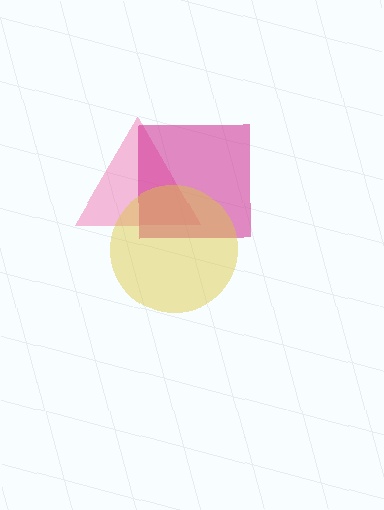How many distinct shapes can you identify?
There are 3 distinct shapes: a pink triangle, a magenta square, a yellow circle.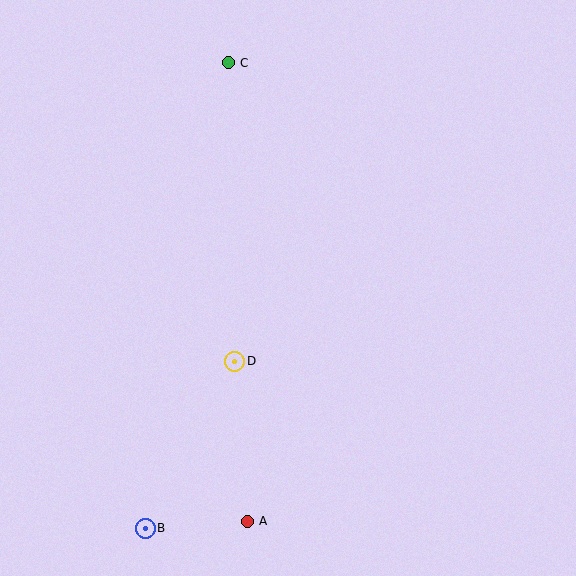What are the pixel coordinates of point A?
Point A is at (247, 521).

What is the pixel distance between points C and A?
The distance between C and A is 459 pixels.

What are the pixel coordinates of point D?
Point D is at (235, 361).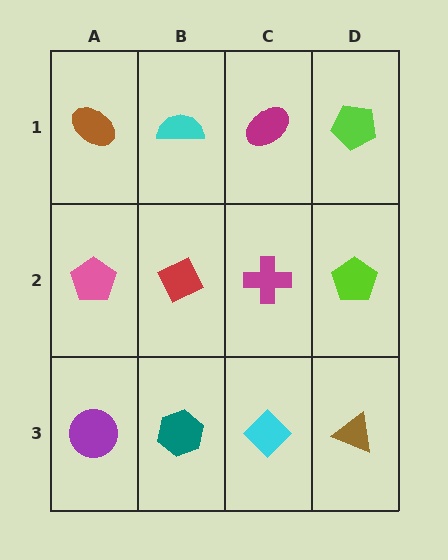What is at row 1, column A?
A brown ellipse.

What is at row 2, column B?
A red diamond.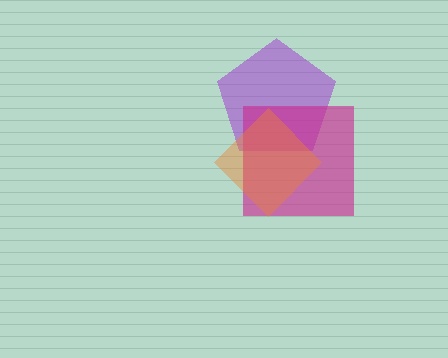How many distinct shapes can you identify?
There are 3 distinct shapes: a purple pentagon, a magenta square, an orange diamond.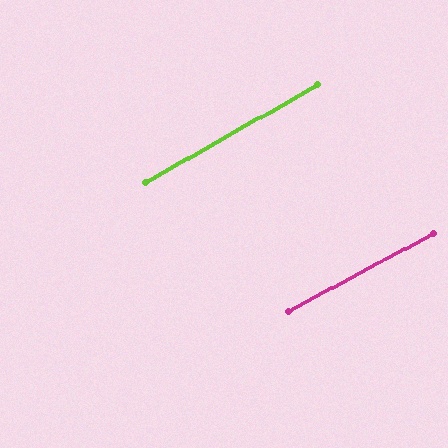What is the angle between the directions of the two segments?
Approximately 2 degrees.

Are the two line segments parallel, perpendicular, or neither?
Parallel — their directions differ by only 1.5°.